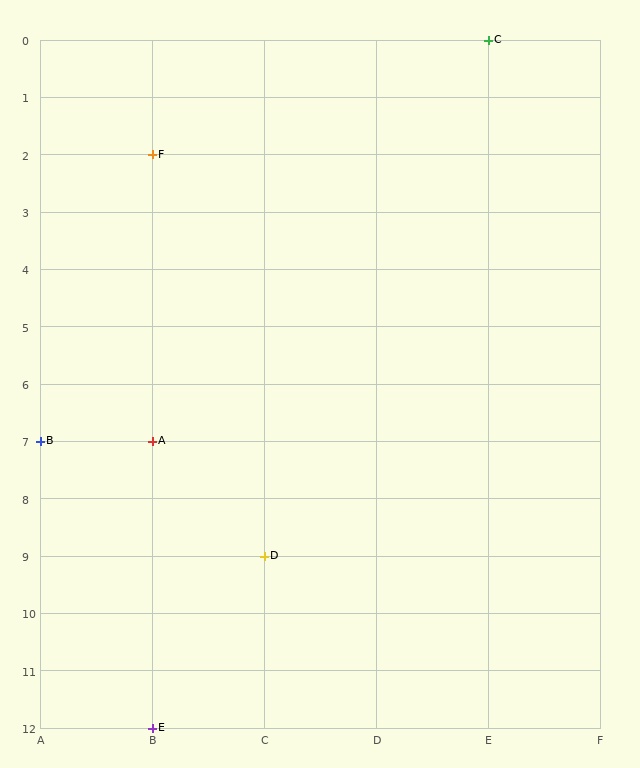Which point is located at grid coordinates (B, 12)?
Point E is at (B, 12).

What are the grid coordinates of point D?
Point D is at grid coordinates (C, 9).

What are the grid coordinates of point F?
Point F is at grid coordinates (B, 2).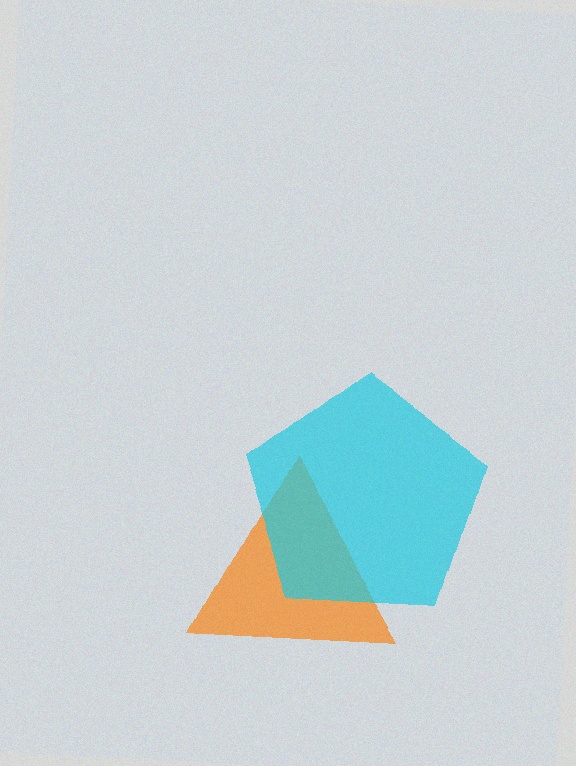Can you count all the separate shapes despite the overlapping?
Yes, there are 2 separate shapes.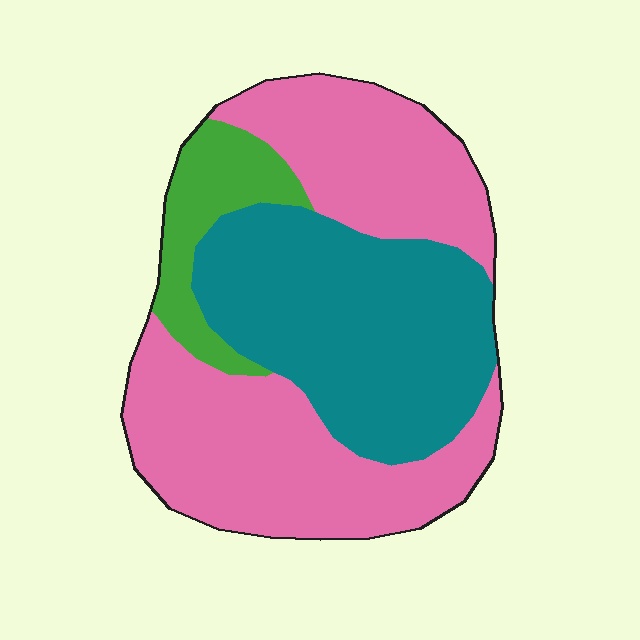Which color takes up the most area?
Pink, at roughly 50%.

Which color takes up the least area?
Green, at roughly 10%.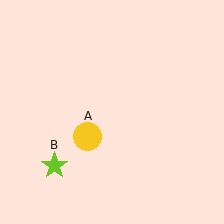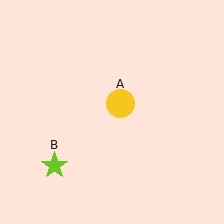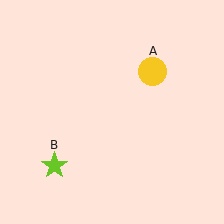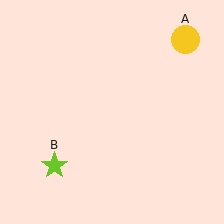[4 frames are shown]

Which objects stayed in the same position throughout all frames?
Lime star (object B) remained stationary.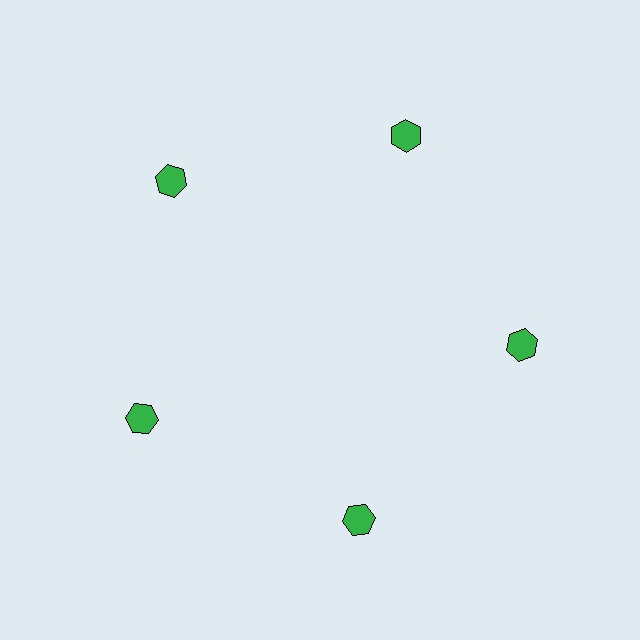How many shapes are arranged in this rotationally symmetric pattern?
There are 5 shapes, arranged in 5 groups of 1.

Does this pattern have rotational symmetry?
Yes, this pattern has 5-fold rotational symmetry. It looks the same after rotating 72 degrees around the center.